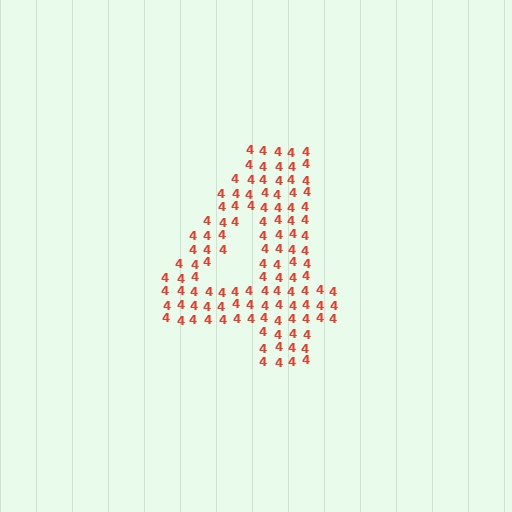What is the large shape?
The large shape is the digit 4.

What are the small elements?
The small elements are digit 4's.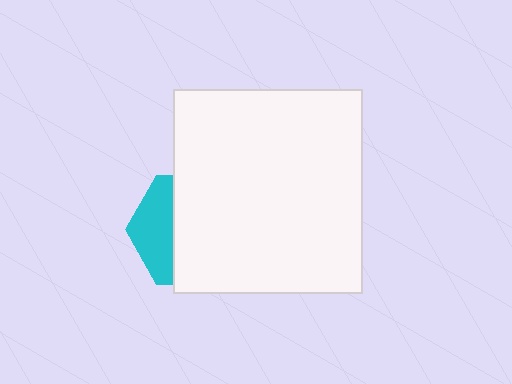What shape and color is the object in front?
The object in front is a white rectangle.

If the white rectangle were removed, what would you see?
You would see the complete cyan hexagon.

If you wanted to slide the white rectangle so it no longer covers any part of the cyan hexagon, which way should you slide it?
Slide it right — that is the most direct way to separate the two shapes.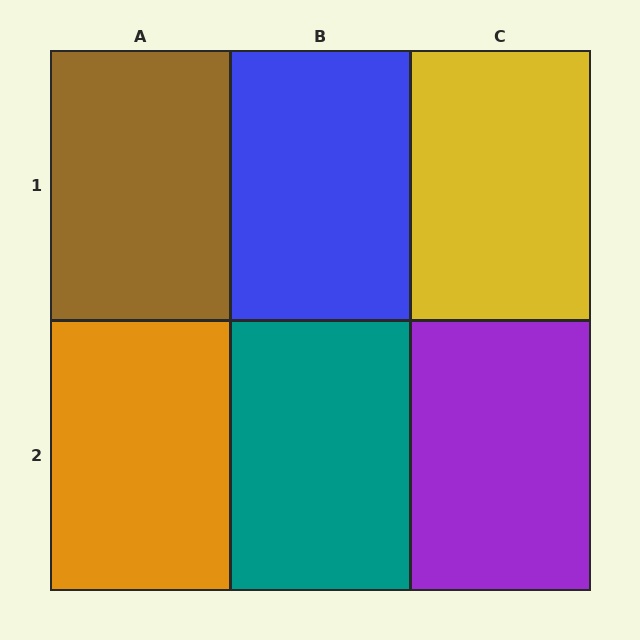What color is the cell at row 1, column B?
Blue.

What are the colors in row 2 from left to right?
Orange, teal, purple.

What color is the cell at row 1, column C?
Yellow.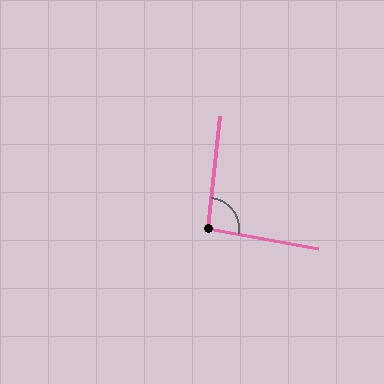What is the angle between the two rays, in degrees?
Approximately 94 degrees.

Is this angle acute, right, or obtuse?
It is approximately a right angle.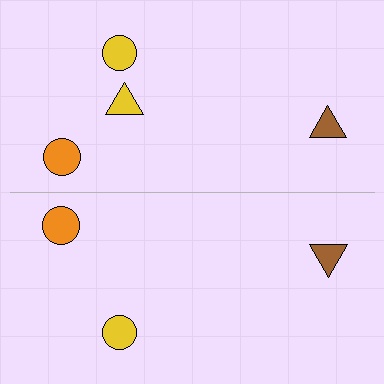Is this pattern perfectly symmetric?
No, the pattern is not perfectly symmetric. A yellow triangle is missing from the bottom side.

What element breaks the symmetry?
A yellow triangle is missing from the bottom side.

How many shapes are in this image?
There are 7 shapes in this image.